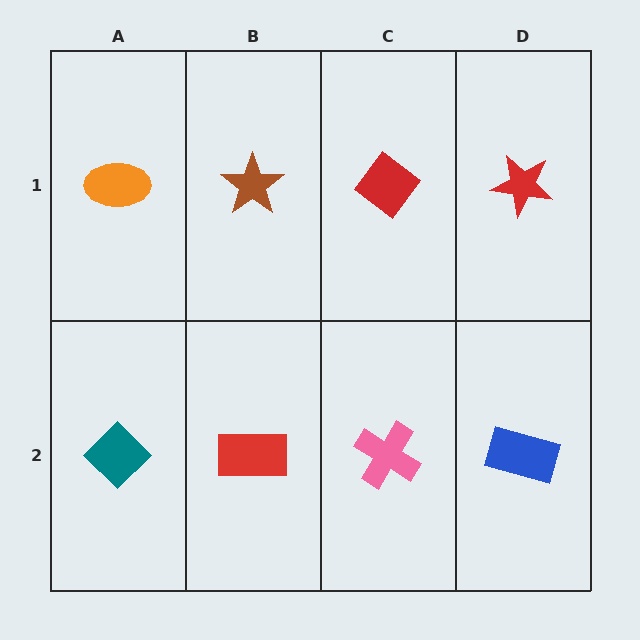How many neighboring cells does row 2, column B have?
3.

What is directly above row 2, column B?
A brown star.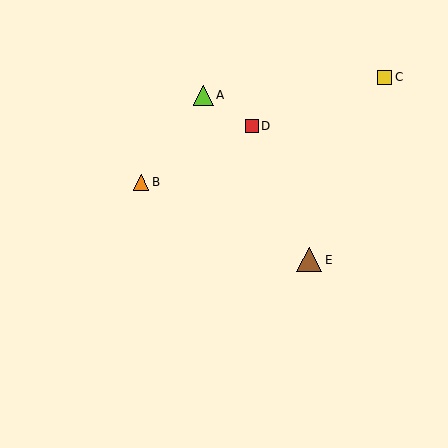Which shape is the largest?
The brown triangle (labeled E) is the largest.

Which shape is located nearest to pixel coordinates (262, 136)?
The red square (labeled D) at (252, 126) is nearest to that location.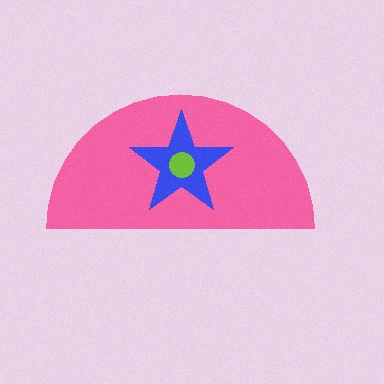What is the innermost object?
The lime circle.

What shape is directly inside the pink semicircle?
The blue star.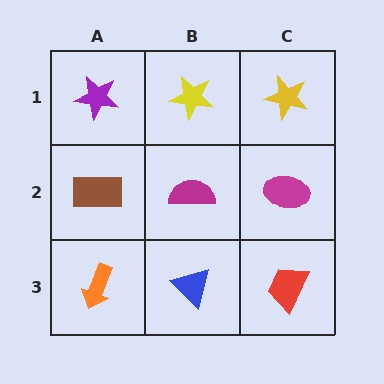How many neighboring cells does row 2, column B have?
4.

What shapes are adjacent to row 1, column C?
A magenta ellipse (row 2, column C), a yellow star (row 1, column B).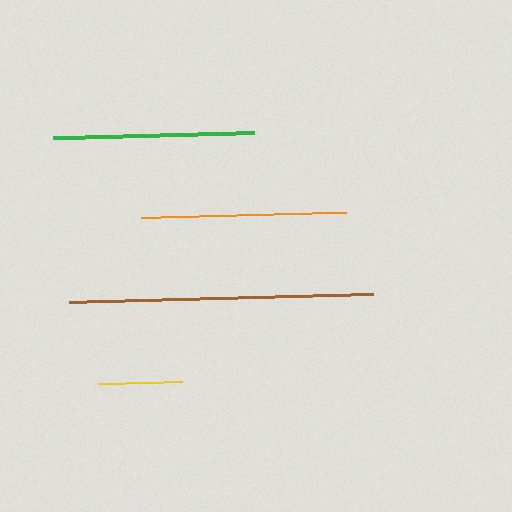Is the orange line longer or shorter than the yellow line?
The orange line is longer than the yellow line.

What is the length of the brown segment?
The brown segment is approximately 304 pixels long.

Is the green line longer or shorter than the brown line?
The brown line is longer than the green line.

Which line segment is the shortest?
The yellow line is the shortest at approximately 83 pixels.